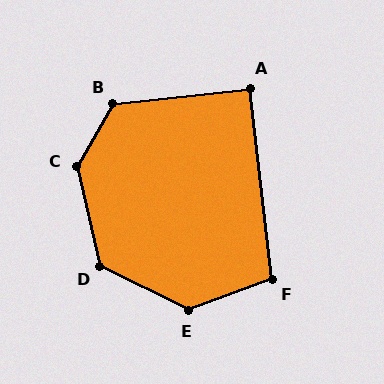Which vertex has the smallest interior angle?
A, at approximately 90 degrees.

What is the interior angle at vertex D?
Approximately 130 degrees (obtuse).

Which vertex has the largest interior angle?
C, at approximately 137 degrees.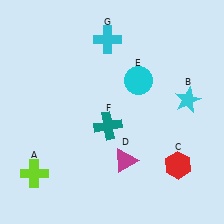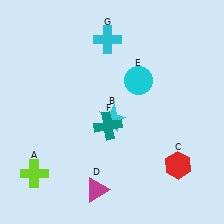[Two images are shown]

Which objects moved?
The objects that moved are: the cyan star (B), the magenta triangle (D).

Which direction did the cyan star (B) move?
The cyan star (B) moved left.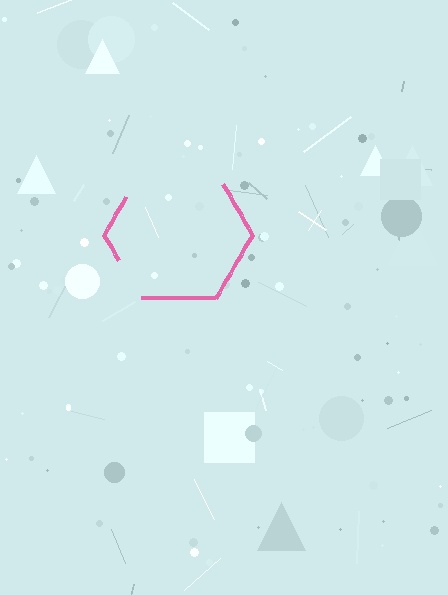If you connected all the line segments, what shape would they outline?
They would outline a hexagon.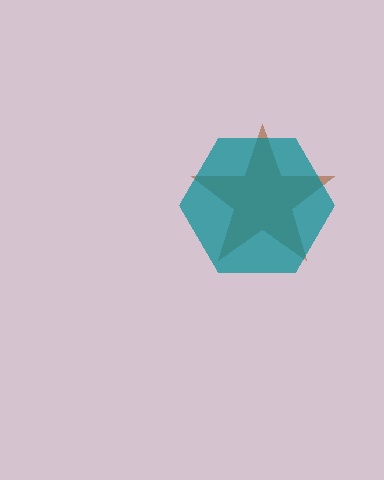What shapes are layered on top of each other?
The layered shapes are: a brown star, a teal hexagon.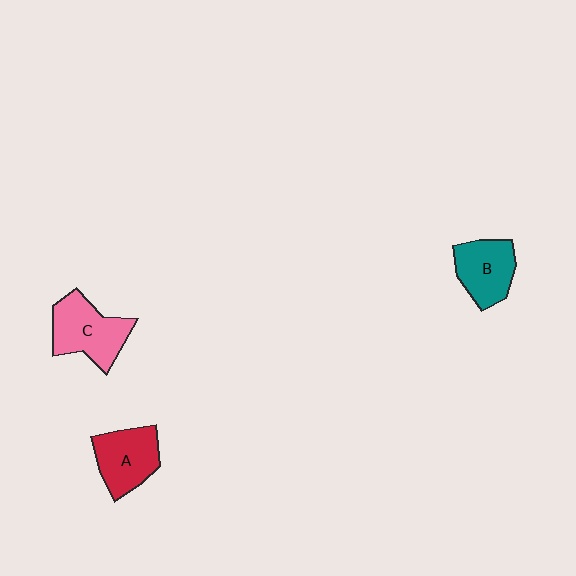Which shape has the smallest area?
Shape B (teal).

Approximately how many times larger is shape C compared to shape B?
Approximately 1.2 times.